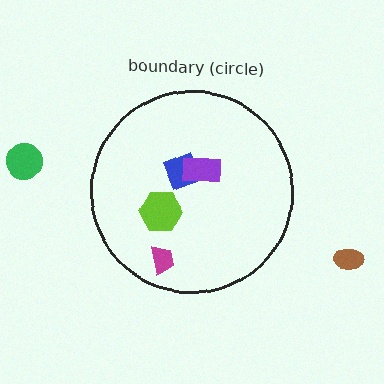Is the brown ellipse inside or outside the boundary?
Outside.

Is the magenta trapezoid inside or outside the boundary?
Inside.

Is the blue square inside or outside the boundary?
Inside.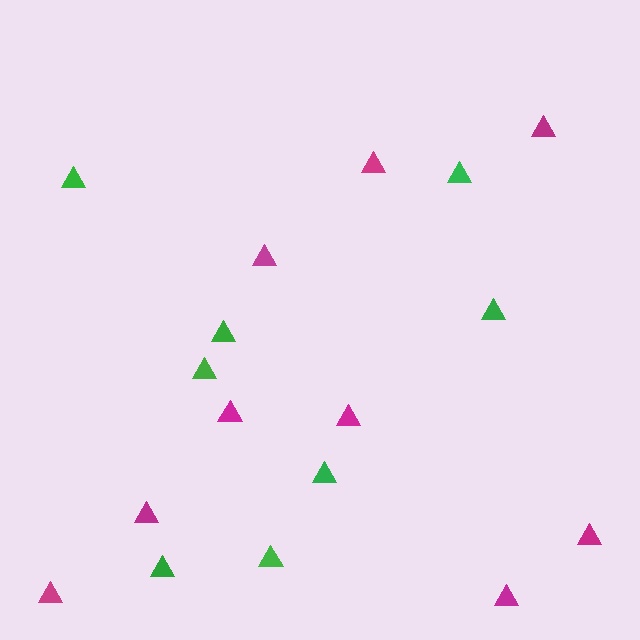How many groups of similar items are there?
There are 2 groups: one group of green triangles (8) and one group of magenta triangles (9).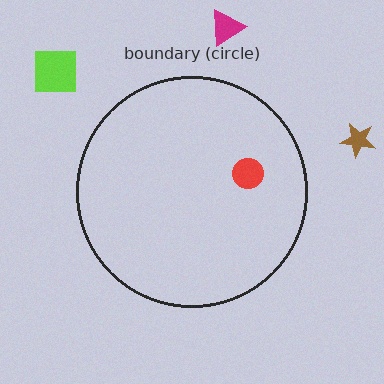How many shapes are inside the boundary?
1 inside, 3 outside.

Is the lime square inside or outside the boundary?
Outside.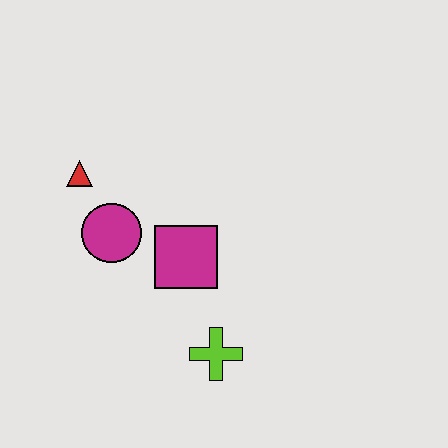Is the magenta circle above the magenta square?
Yes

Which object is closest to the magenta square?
The magenta circle is closest to the magenta square.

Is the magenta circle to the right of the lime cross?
No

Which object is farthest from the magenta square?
The red triangle is farthest from the magenta square.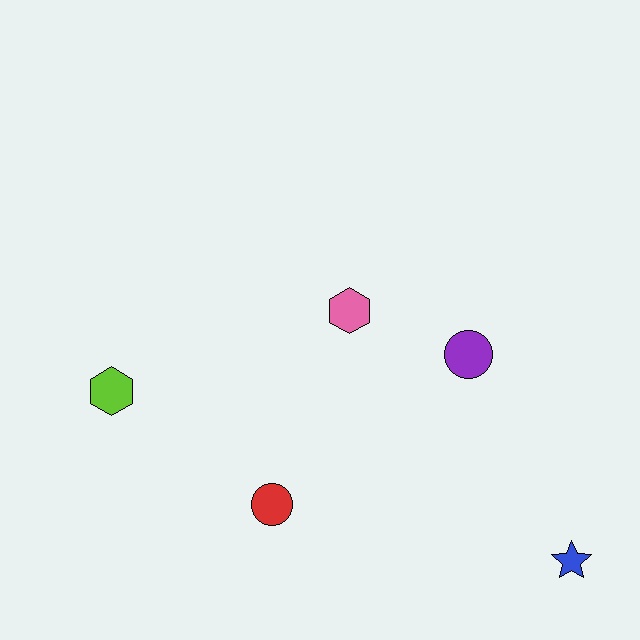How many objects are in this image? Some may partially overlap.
There are 5 objects.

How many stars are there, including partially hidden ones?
There is 1 star.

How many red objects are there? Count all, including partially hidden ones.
There is 1 red object.